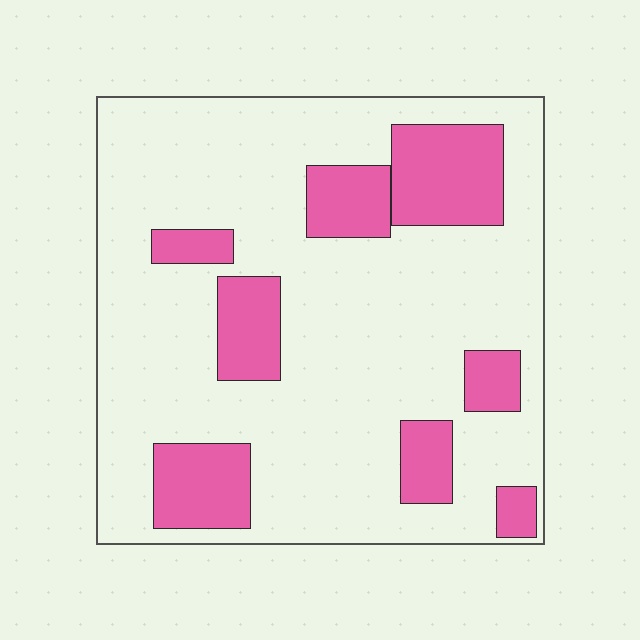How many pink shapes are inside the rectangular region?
8.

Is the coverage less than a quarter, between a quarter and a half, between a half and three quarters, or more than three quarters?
Less than a quarter.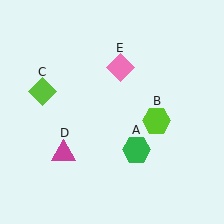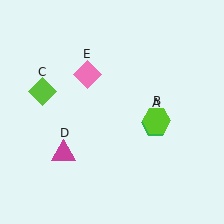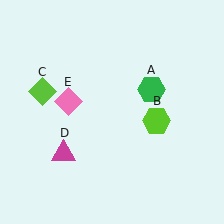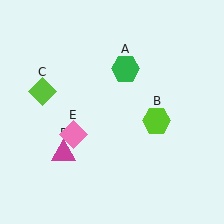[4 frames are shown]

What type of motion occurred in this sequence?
The green hexagon (object A), pink diamond (object E) rotated counterclockwise around the center of the scene.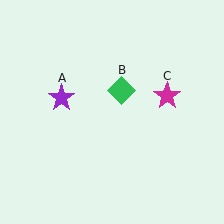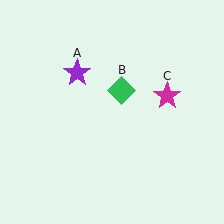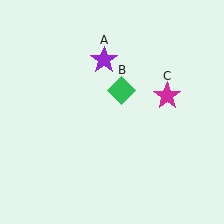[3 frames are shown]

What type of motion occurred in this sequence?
The purple star (object A) rotated clockwise around the center of the scene.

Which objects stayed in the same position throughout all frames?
Green diamond (object B) and magenta star (object C) remained stationary.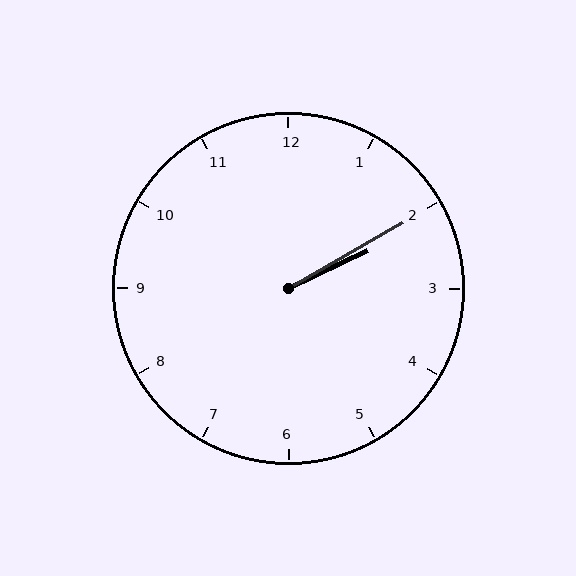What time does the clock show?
2:10.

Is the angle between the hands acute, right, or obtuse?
It is acute.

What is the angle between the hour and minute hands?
Approximately 5 degrees.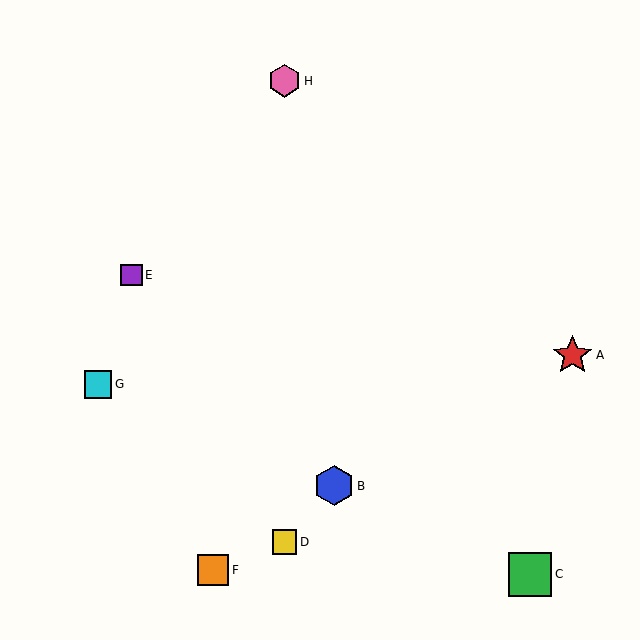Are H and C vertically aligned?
No, H is at x≈284 and C is at x≈530.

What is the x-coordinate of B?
Object B is at x≈334.